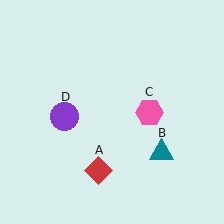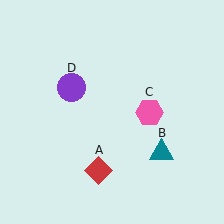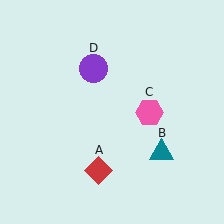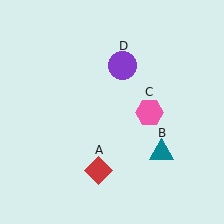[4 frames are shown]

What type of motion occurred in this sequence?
The purple circle (object D) rotated clockwise around the center of the scene.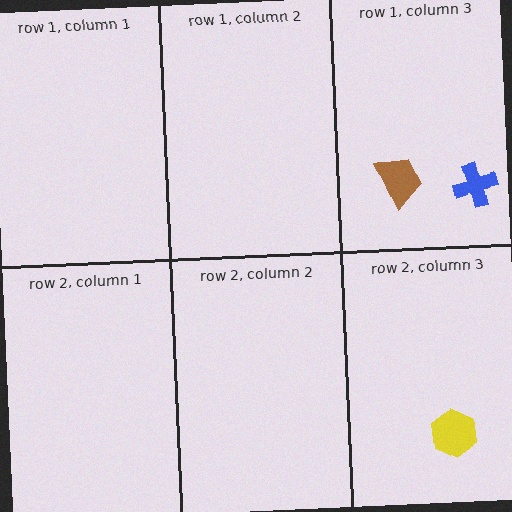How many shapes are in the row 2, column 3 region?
1.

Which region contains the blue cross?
The row 1, column 3 region.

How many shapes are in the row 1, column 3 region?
2.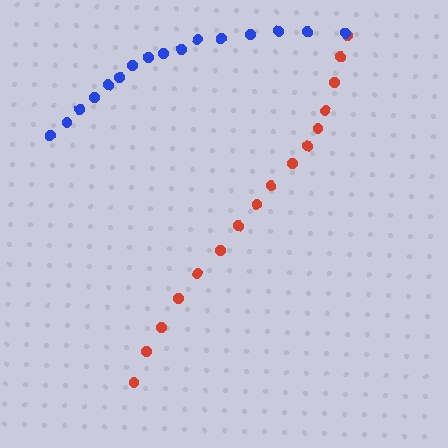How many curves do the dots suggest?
There are 2 distinct paths.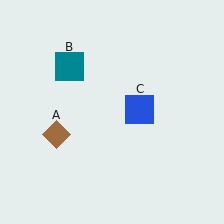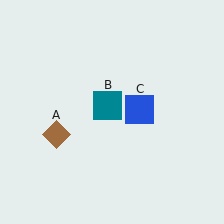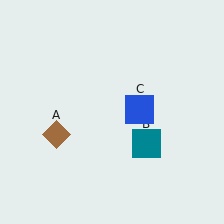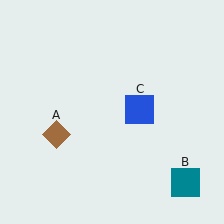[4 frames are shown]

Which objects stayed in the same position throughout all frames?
Brown diamond (object A) and blue square (object C) remained stationary.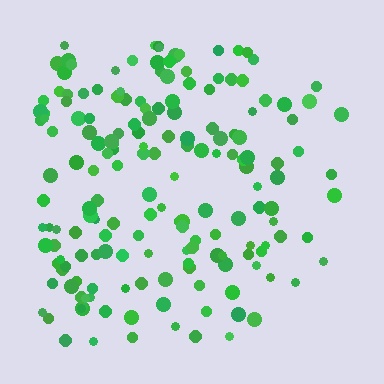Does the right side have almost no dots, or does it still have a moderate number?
Still a moderate number, just noticeably fewer than the left.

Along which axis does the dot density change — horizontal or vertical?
Horizontal.